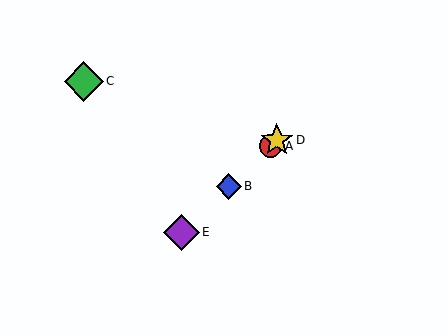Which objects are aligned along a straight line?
Objects A, B, D, E are aligned along a straight line.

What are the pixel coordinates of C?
Object C is at (84, 81).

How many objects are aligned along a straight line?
4 objects (A, B, D, E) are aligned along a straight line.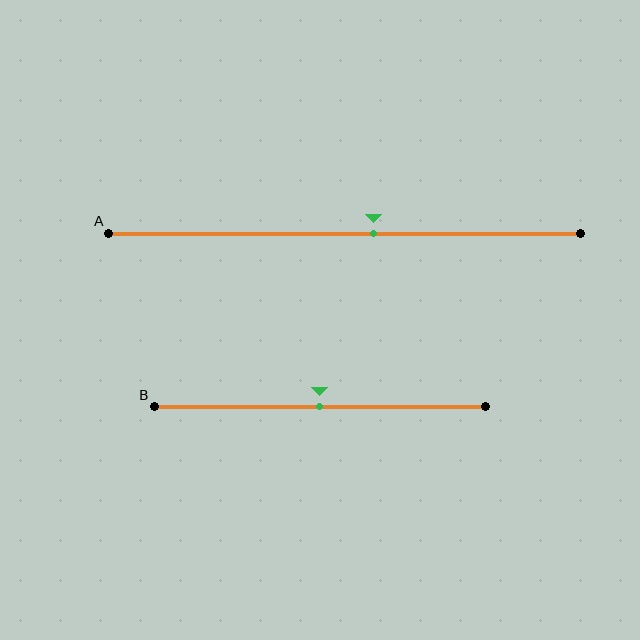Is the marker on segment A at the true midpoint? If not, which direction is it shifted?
No, the marker on segment A is shifted to the right by about 6% of the segment length.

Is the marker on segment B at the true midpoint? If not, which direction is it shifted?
Yes, the marker on segment B is at the true midpoint.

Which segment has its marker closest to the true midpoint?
Segment B has its marker closest to the true midpoint.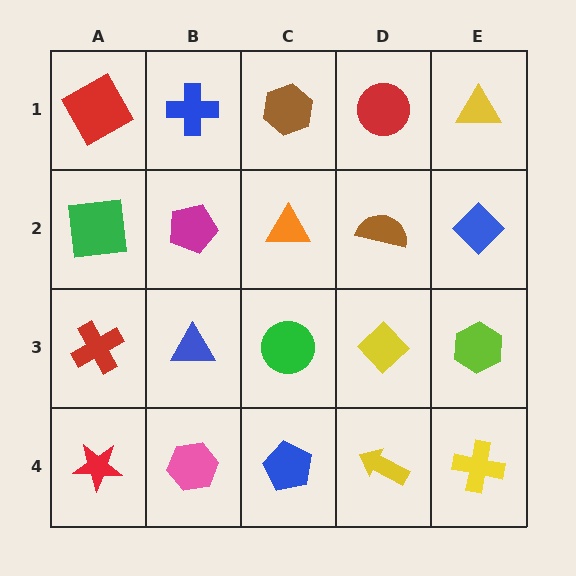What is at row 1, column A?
A red square.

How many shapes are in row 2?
5 shapes.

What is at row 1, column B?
A blue cross.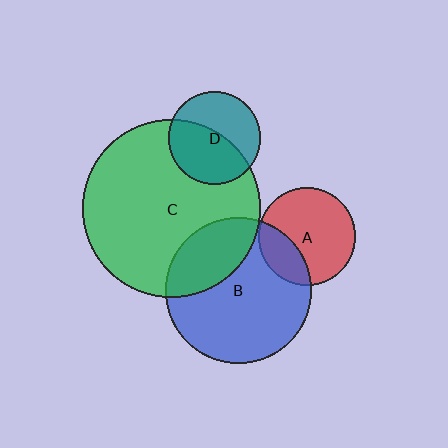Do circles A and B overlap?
Yes.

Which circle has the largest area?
Circle C (green).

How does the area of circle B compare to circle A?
Approximately 2.2 times.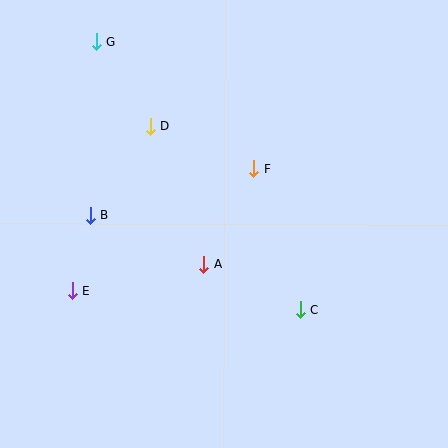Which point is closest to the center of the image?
Point A at (204, 264) is closest to the center.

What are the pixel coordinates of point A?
Point A is at (204, 264).